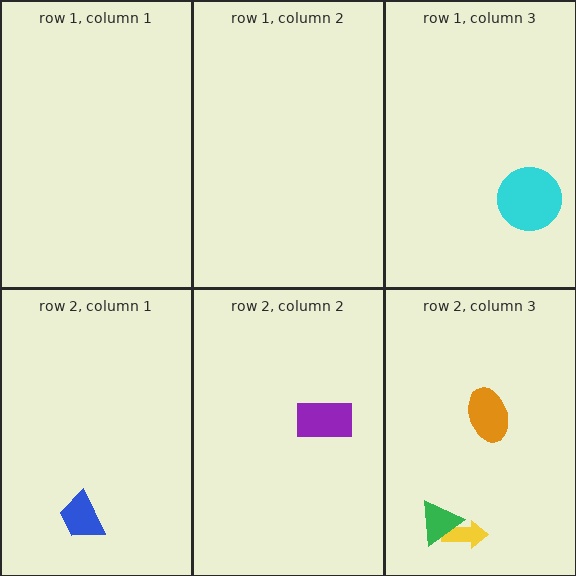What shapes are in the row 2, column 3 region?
The yellow arrow, the orange ellipse, the green triangle.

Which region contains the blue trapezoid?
The row 2, column 1 region.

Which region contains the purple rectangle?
The row 2, column 2 region.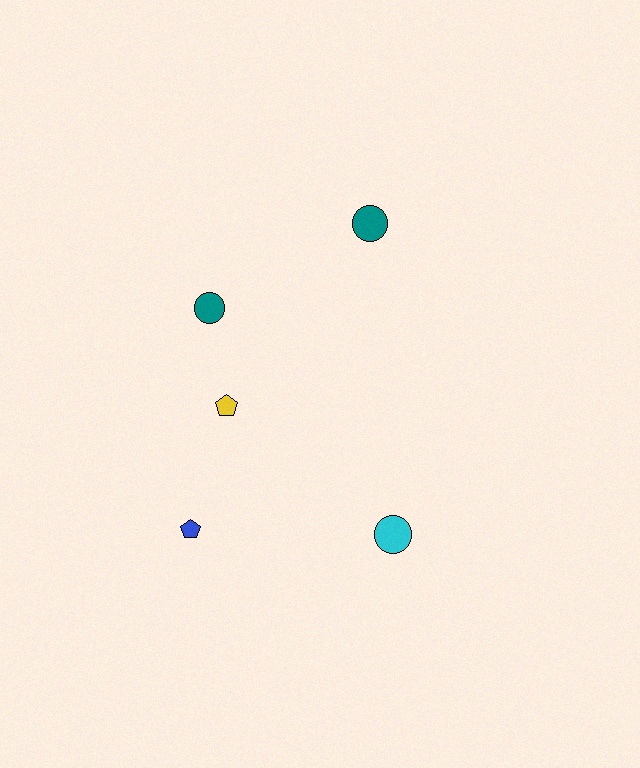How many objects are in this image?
There are 5 objects.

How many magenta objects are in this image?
There are no magenta objects.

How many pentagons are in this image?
There are 2 pentagons.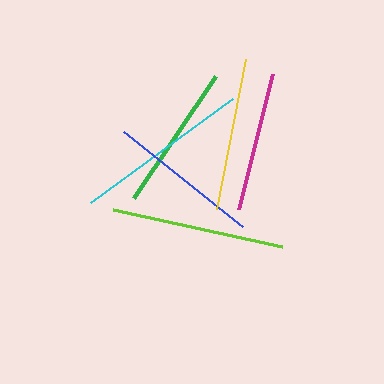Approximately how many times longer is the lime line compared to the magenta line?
The lime line is approximately 1.2 times the length of the magenta line.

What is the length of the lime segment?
The lime segment is approximately 173 pixels long.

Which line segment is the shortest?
The magenta line is the shortest at approximately 140 pixels.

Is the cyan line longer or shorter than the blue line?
The cyan line is longer than the blue line.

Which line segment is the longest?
The cyan line is the longest at approximately 175 pixels.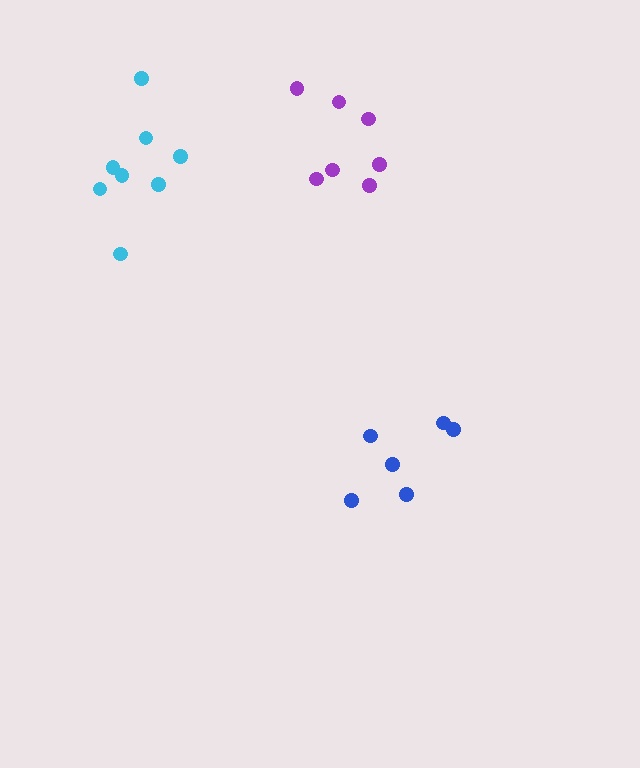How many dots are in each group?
Group 1: 6 dots, Group 2: 7 dots, Group 3: 8 dots (21 total).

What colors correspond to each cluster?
The clusters are colored: blue, purple, cyan.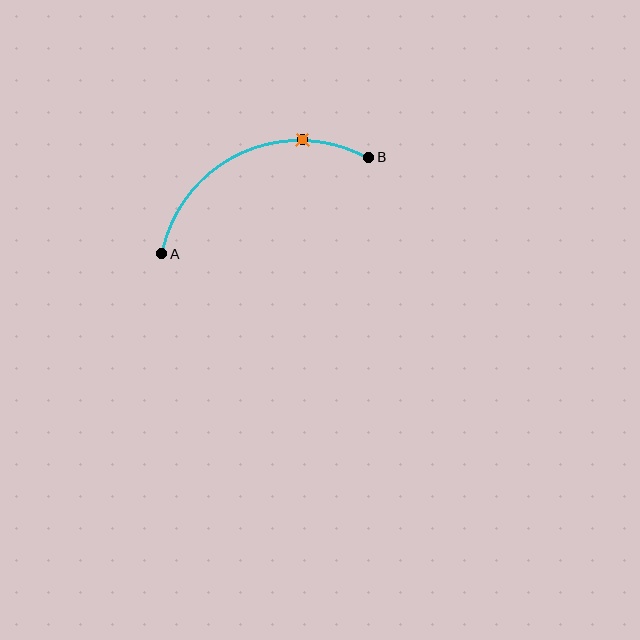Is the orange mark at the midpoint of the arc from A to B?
No. The orange mark lies on the arc but is closer to endpoint B. The arc midpoint would be at the point on the curve equidistant along the arc from both A and B.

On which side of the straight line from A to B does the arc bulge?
The arc bulges above the straight line connecting A and B.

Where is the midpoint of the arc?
The arc midpoint is the point on the curve farthest from the straight line joining A and B. It sits above that line.